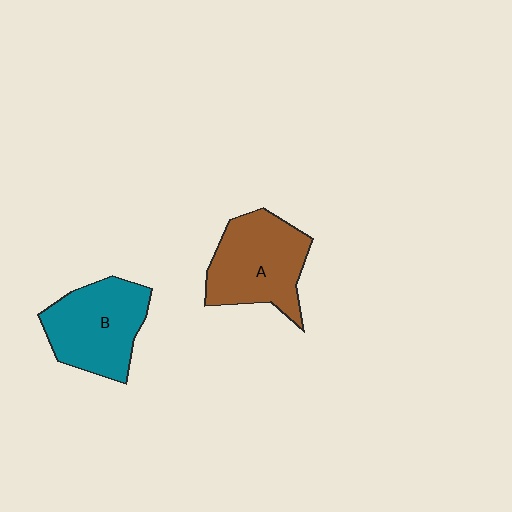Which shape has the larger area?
Shape A (brown).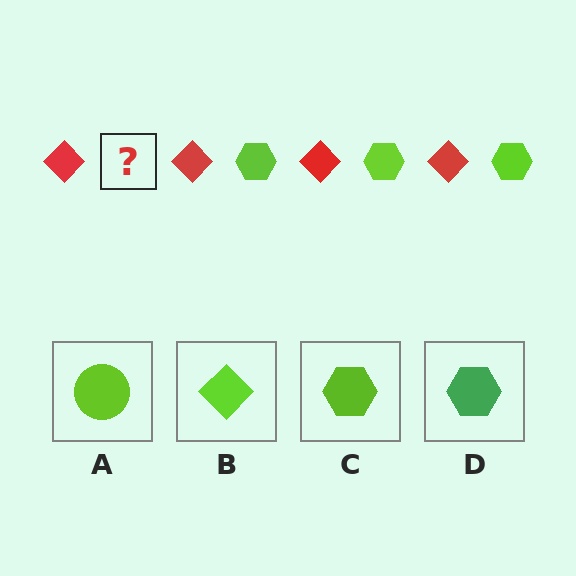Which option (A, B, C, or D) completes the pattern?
C.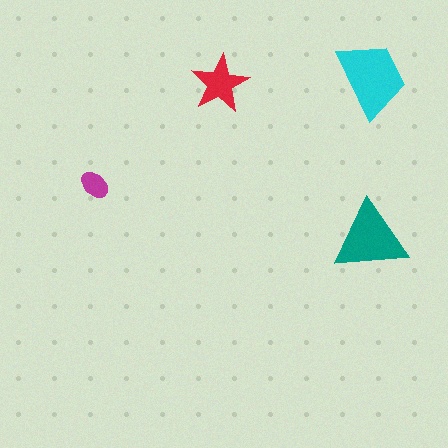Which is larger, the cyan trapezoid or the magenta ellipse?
The cyan trapezoid.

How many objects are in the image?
There are 4 objects in the image.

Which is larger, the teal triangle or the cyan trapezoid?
The cyan trapezoid.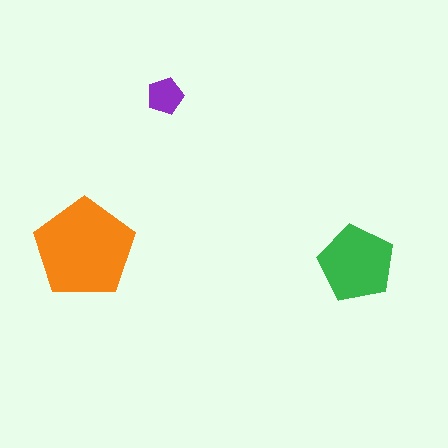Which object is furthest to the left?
The orange pentagon is leftmost.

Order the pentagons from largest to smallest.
the orange one, the green one, the purple one.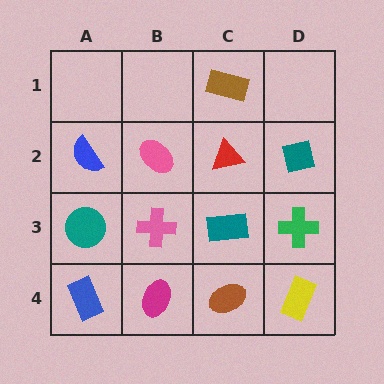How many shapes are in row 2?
4 shapes.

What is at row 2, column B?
A pink ellipse.